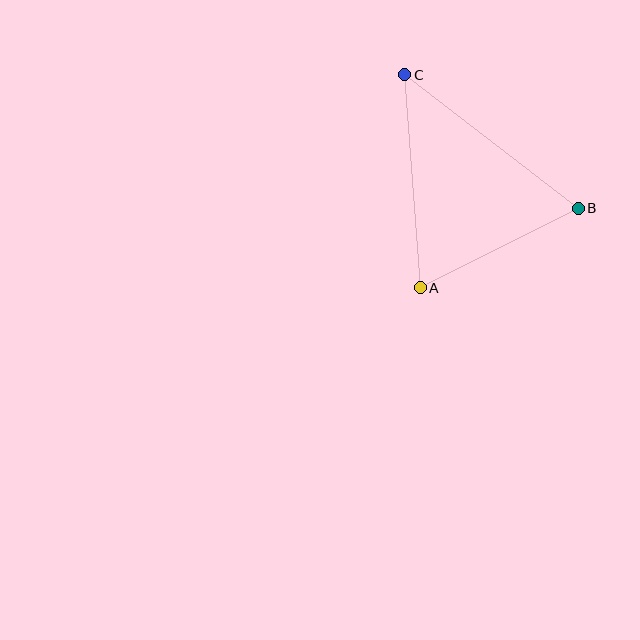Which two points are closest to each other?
Points A and B are closest to each other.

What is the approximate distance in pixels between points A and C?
The distance between A and C is approximately 213 pixels.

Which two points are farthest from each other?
Points B and C are farthest from each other.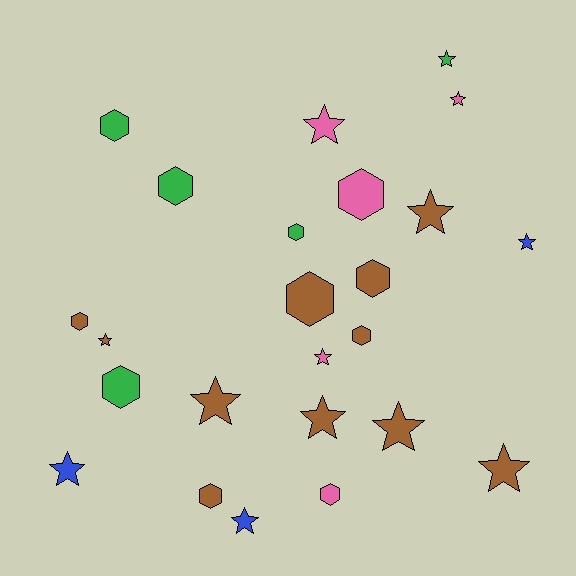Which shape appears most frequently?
Star, with 13 objects.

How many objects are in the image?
There are 24 objects.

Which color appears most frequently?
Brown, with 11 objects.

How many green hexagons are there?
There are 4 green hexagons.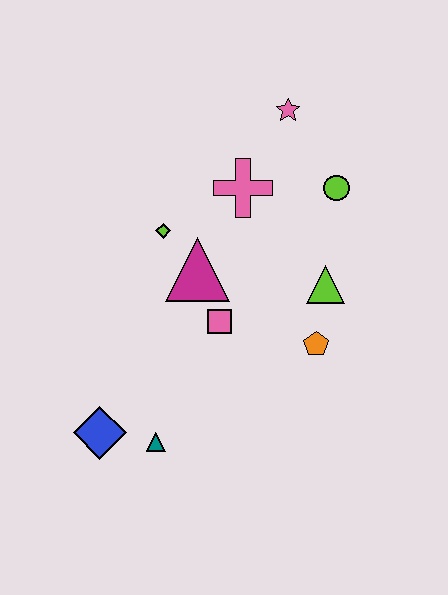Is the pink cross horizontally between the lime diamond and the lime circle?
Yes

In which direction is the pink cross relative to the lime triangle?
The pink cross is above the lime triangle.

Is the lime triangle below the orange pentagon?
No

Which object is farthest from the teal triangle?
The pink star is farthest from the teal triangle.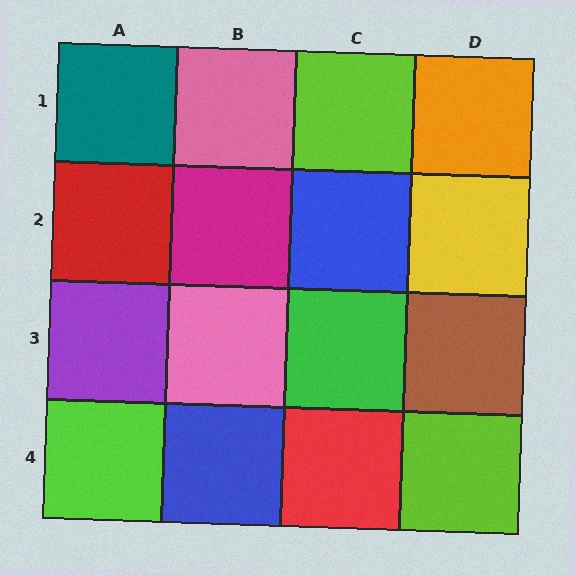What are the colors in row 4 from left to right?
Lime, blue, red, lime.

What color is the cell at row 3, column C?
Green.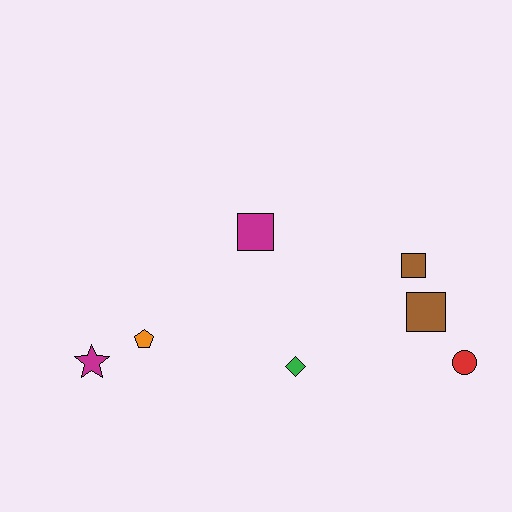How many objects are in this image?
There are 7 objects.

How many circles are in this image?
There is 1 circle.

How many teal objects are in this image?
There are no teal objects.